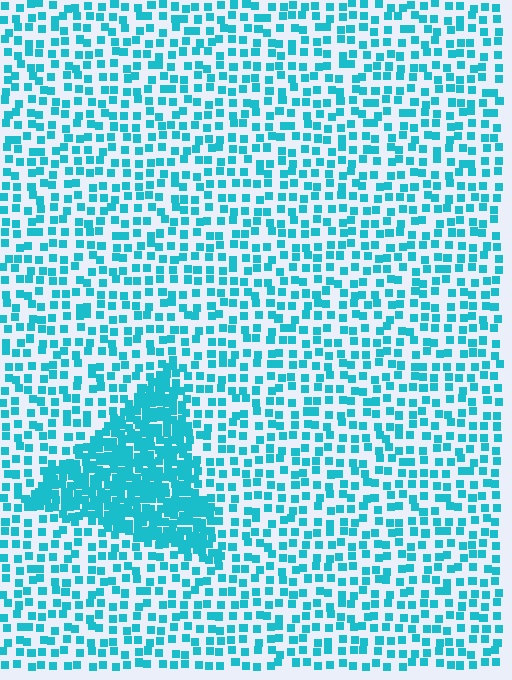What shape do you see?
I see a triangle.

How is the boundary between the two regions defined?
The boundary is defined by a change in element density (approximately 2.6x ratio). All elements are the same color, size, and shape.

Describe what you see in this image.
The image contains small cyan elements arranged at two different densities. A triangle-shaped region is visible where the elements are more densely packed than the surrounding area.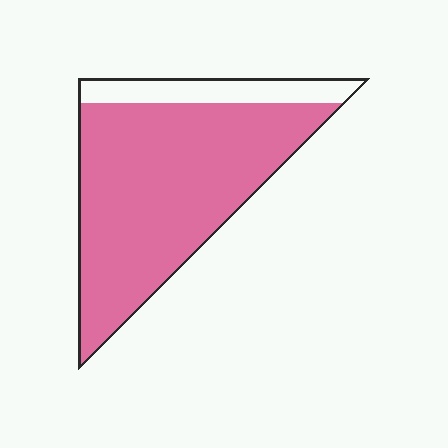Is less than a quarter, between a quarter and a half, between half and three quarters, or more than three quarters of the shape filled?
More than three quarters.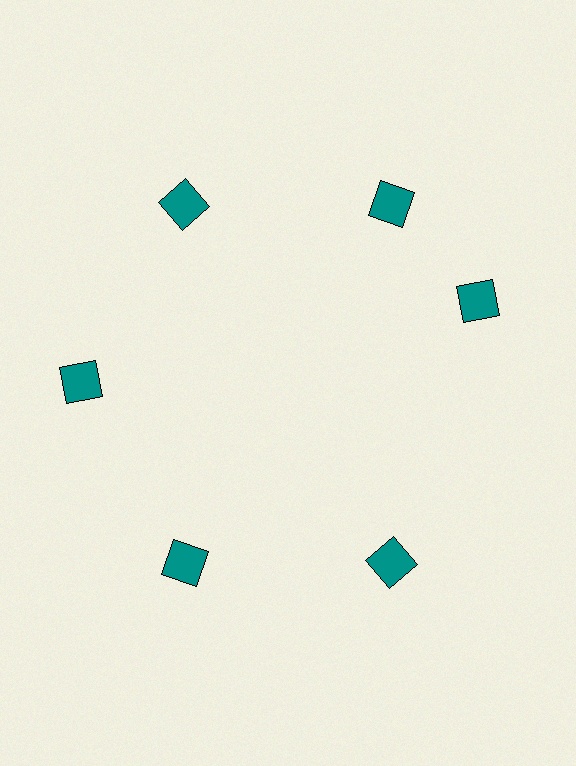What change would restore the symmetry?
The symmetry would be restored by rotating it back into even spacing with its neighbors so that all 6 squares sit at equal angles and equal distance from the center.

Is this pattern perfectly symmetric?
No. The 6 teal squares are arranged in a ring, but one element near the 3 o'clock position is rotated out of alignment along the ring, breaking the 6-fold rotational symmetry.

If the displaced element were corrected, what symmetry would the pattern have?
It would have 6-fold rotational symmetry — the pattern would map onto itself every 60 degrees.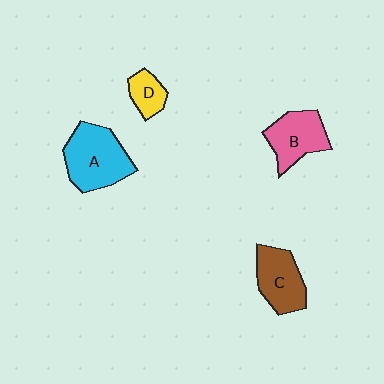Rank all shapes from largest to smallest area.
From largest to smallest: A (cyan), C (brown), B (pink), D (yellow).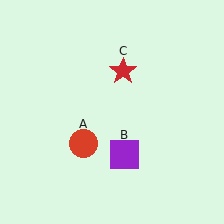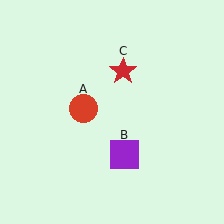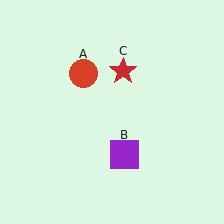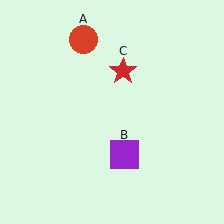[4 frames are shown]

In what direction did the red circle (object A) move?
The red circle (object A) moved up.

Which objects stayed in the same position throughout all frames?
Purple square (object B) and red star (object C) remained stationary.